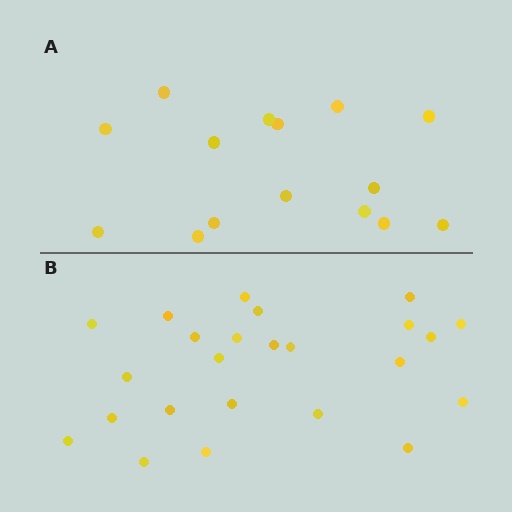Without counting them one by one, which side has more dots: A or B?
Region B (the bottom region) has more dots.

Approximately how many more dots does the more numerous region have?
Region B has roughly 8 or so more dots than region A.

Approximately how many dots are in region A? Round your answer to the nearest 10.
About 20 dots. (The exact count is 15, which rounds to 20.)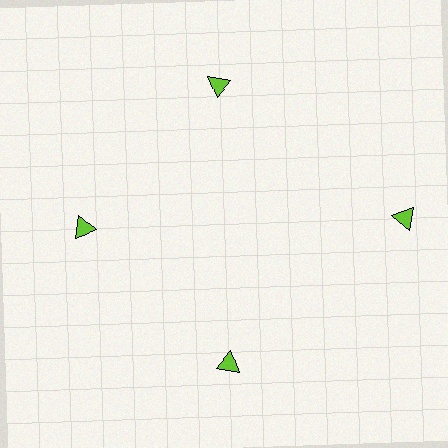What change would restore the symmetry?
The symmetry would be restored by moving it inward, back onto the ring so that all 4 triangles sit at equal angles and equal distance from the center.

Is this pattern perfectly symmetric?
No. The 4 lime triangles are arranged in a ring, but one element near the 3 o'clock position is pushed outward from the center, breaking the 4-fold rotational symmetry.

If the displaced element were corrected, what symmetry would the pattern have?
It would have 4-fold rotational symmetry — the pattern would map onto itself every 90 degrees.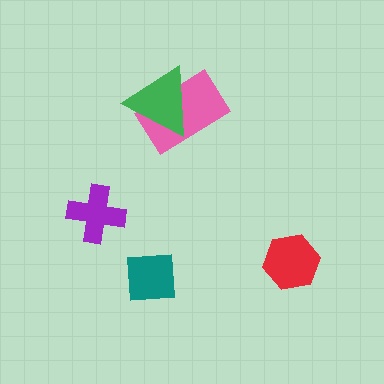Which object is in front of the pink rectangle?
The green triangle is in front of the pink rectangle.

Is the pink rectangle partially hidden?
Yes, it is partially covered by another shape.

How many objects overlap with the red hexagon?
0 objects overlap with the red hexagon.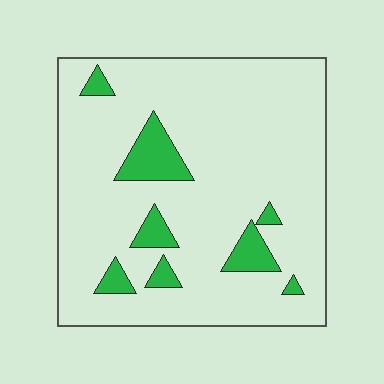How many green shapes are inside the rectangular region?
8.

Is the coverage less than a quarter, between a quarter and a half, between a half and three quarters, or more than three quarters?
Less than a quarter.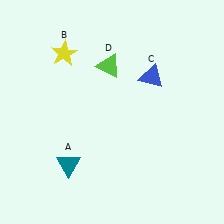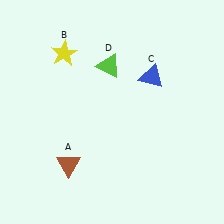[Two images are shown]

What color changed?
The triangle (A) changed from teal in Image 1 to brown in Image 2.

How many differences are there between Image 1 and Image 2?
There is 1 difference between the two images.